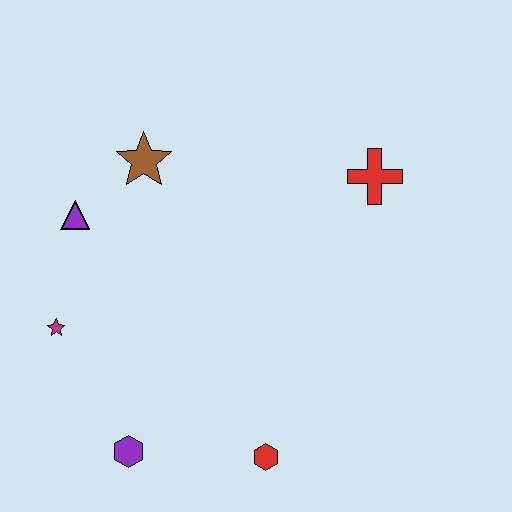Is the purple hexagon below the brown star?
Yes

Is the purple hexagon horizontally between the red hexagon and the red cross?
No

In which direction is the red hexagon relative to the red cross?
The red hexagon is below the red cross.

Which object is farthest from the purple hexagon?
The red cross is farthest from the purple hexagon.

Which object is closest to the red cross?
The brown star is closest to the red cross.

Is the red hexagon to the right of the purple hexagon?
Yes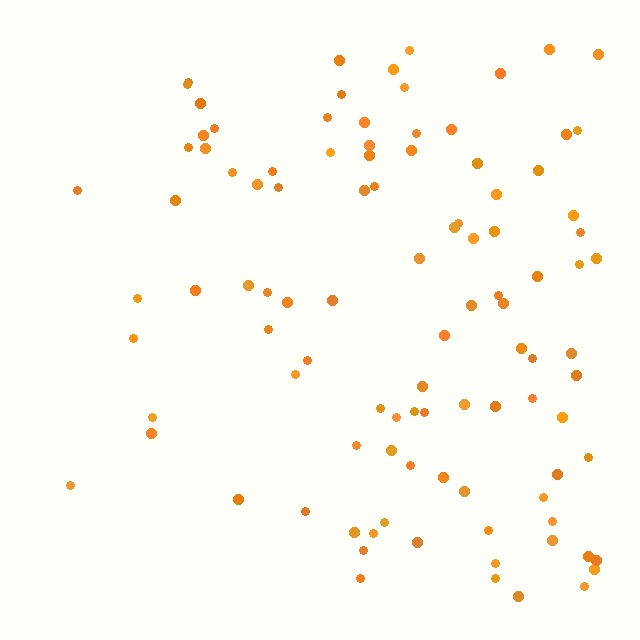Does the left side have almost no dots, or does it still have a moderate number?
Still a moderate number, just noticeably fewer than the right.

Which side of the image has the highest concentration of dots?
The right.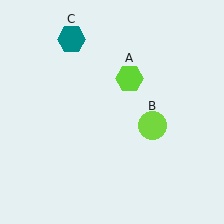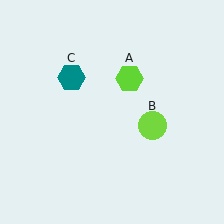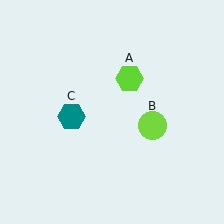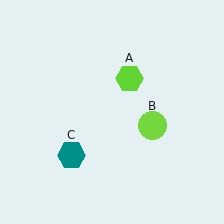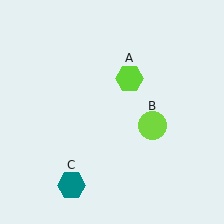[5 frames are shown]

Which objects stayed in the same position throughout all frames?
Lime hexagon (object A) and lime circle (object B) remained stationary.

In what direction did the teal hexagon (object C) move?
The teal hexagon (object C) moved down.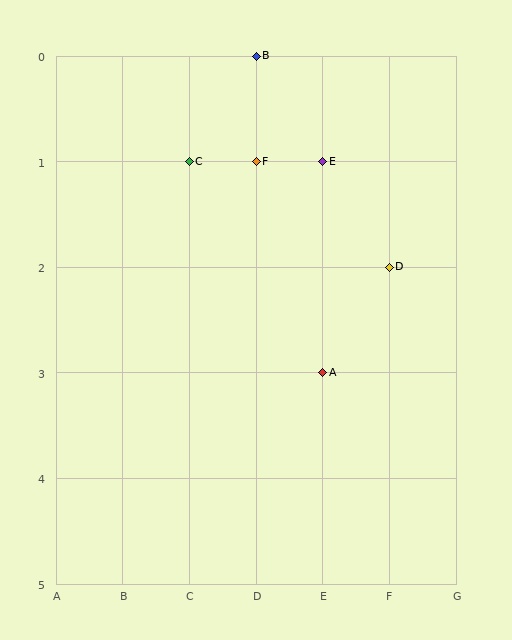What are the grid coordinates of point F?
Point F is at grid coordinates (D, 1).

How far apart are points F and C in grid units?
Points F and C are 1 column apart.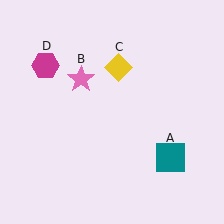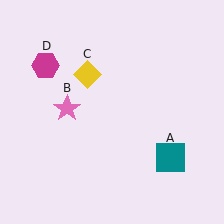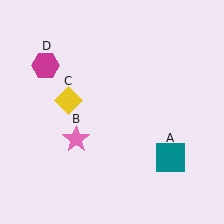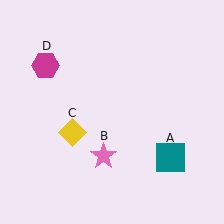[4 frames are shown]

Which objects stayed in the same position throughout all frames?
Teal square (object A) and magenta hexagon (object D) remained stationary.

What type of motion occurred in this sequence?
The pink star (object B), yellow diamond (object C) rotated counterclockwise around the center of the scene.